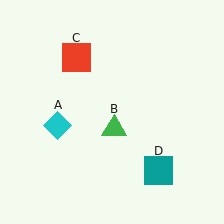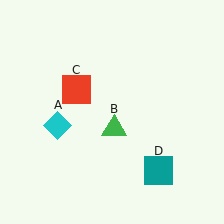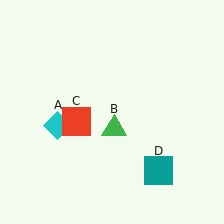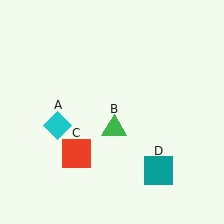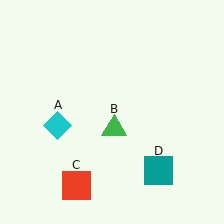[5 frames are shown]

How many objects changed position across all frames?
1 object changed position: red square (object C).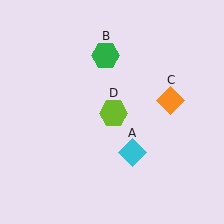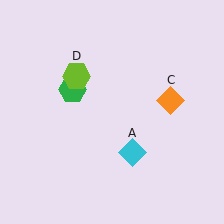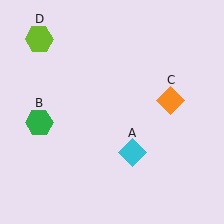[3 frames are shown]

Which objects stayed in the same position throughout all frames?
Cyan diamond (object A) and orange diamond (object C) remained stationary.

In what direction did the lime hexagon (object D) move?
The lime hexagon (object D) moved up and to the left.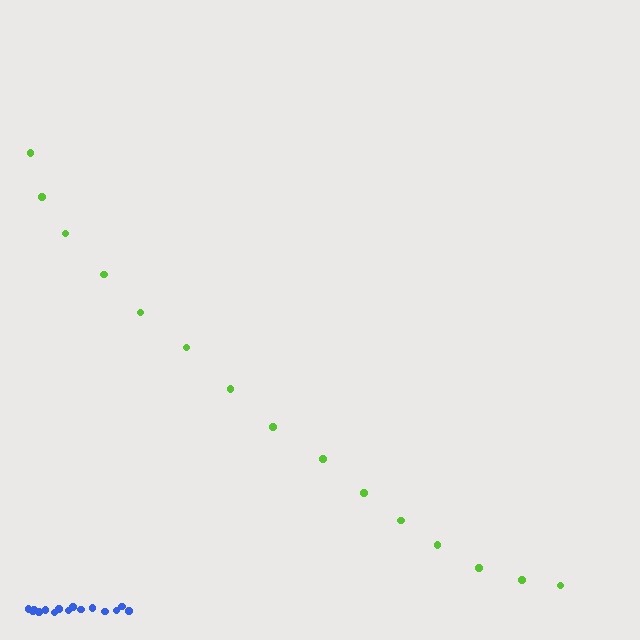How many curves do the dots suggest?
There are 2 distinct paths.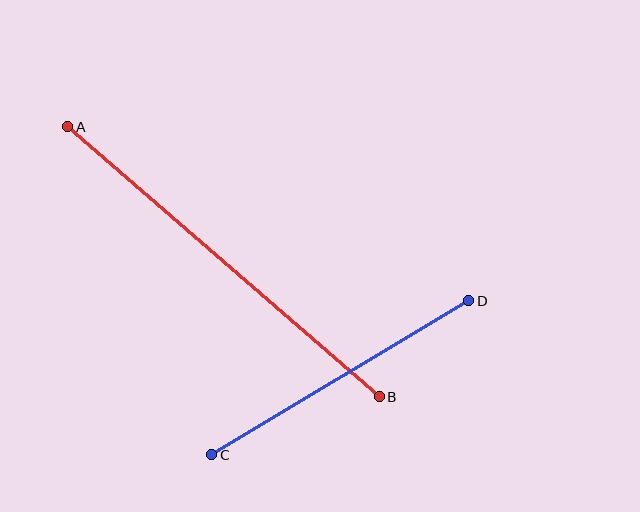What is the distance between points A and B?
The distance is approximately 412 pixels.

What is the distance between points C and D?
The distance is approximately 300 pixels.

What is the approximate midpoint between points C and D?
The midpoint is at approximately (340, 378) pixels.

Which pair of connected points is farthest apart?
Points A and B are farthest apart.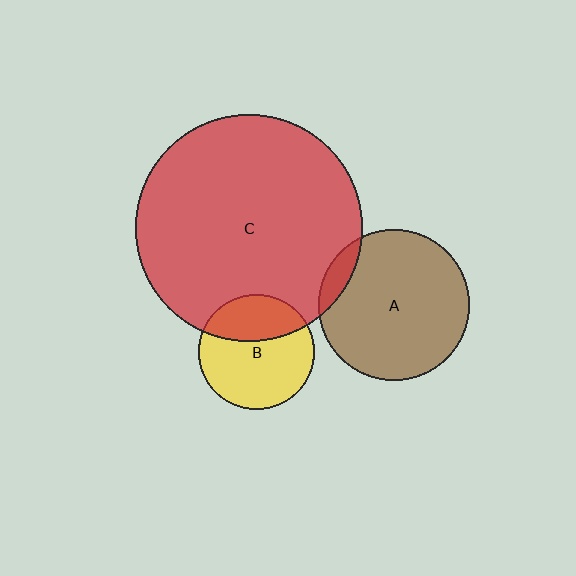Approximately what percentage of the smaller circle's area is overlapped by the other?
Approximately 10%.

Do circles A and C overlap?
Yes.